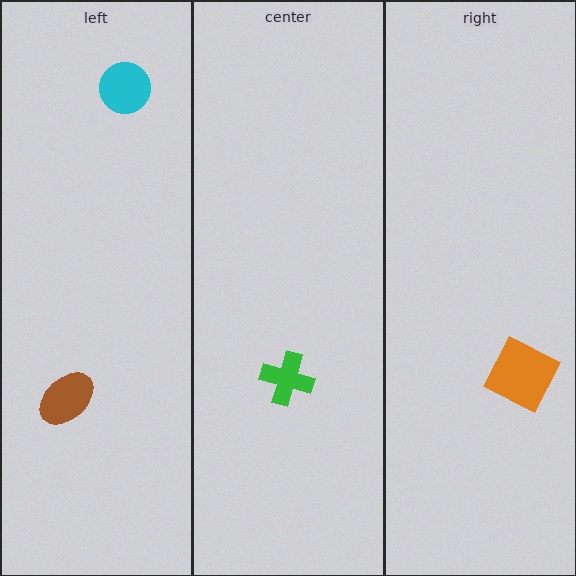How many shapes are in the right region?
1.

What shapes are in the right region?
The orange square.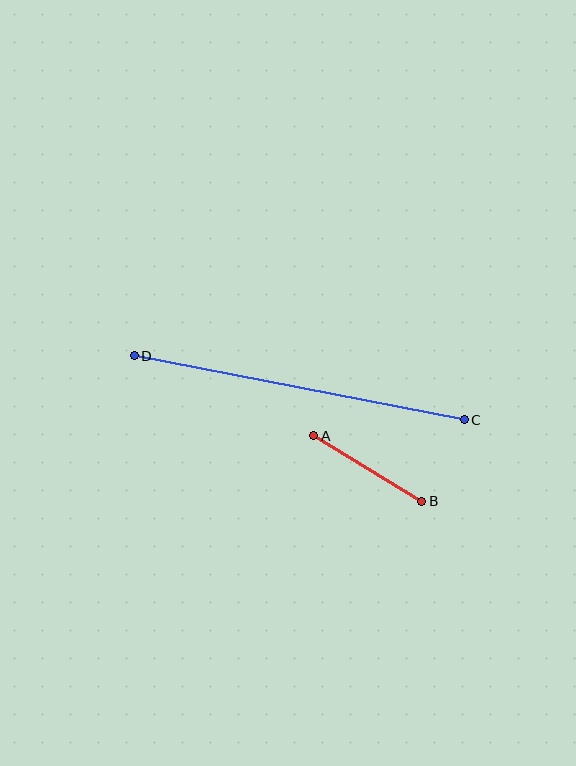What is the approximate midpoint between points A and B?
The midpoint is at approximately (368, 469) pixels.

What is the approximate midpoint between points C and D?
The midpoint is at approximately (299, 388) pixels.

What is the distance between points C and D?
The distance is approximately 336 pixels.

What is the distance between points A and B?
The distance is approximately 126 pixels.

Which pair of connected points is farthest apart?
Points C and D are farthest apart.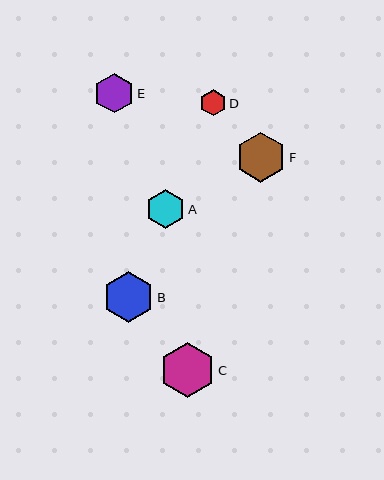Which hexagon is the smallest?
Hexagon D is the smallest with a size of approximately 26 pixels.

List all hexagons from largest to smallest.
From largest to smallest: C, B, F, E, A, D.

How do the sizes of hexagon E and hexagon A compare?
Hexagon E and hexagon A are approximately the same size.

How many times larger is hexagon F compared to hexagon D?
Hexagon F is approximately 1.9 times the size of hexagon D.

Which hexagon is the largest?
Hexagon C is the largest with a size of approximately 55 pixels.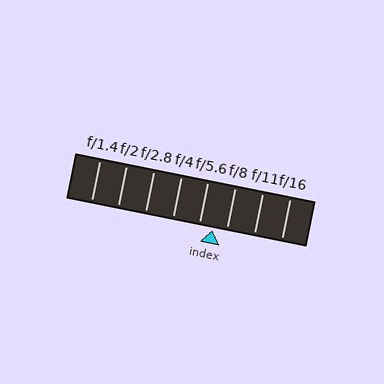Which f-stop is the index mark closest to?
The index mark is closest to f/5.6.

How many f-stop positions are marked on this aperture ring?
There are 8 f-stop positions marked.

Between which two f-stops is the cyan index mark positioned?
The index mark is between f/5.6 and f/8.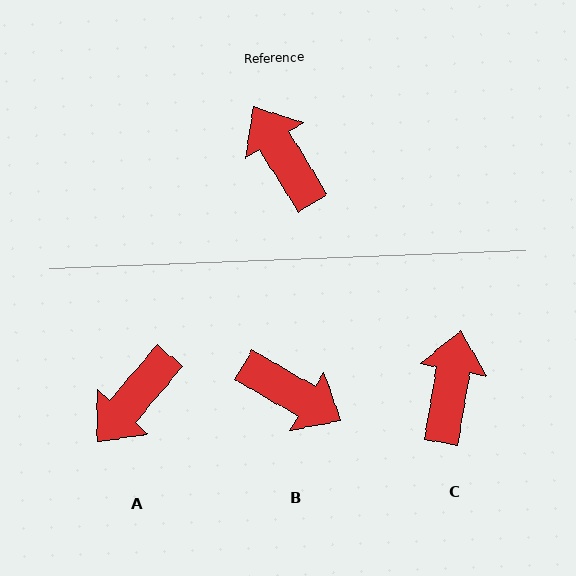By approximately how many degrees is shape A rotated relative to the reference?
Approximately 108 degrees counter-clockwise.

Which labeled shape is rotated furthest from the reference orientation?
B, about 152 degrees away.